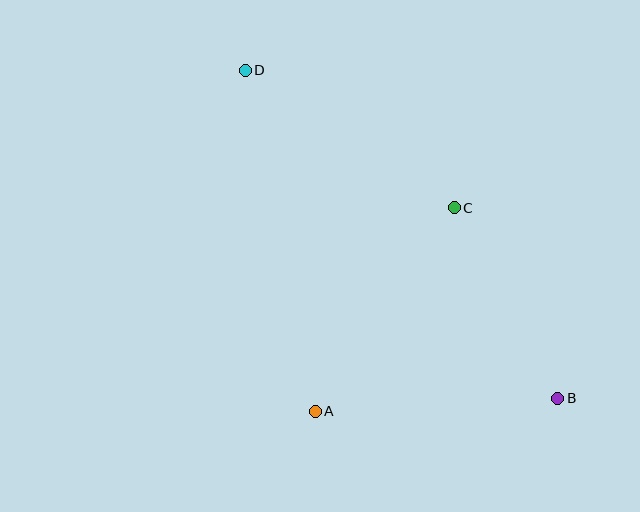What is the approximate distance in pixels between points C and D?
The distance between C and D is approximately 250 pixels.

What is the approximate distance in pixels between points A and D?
The distance between A and D is approximately 348 pixels.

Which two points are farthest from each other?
Points B and D are farthest from each other.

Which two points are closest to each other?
Points B and C are closest to each other.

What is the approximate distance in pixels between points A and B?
The distance between A and B is approximately 243 pixels.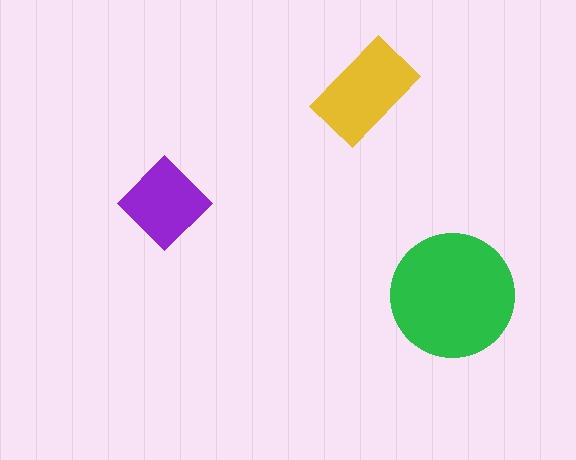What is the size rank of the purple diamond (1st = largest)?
3rd.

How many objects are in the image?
There are 3 objects in the image.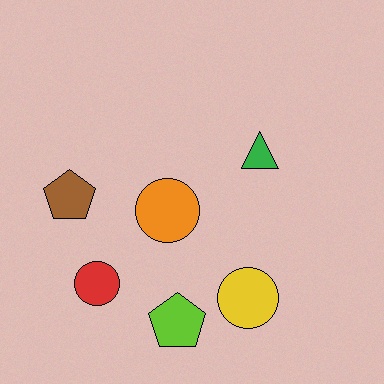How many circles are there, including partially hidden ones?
There are 3 circles.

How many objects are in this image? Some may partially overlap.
There are 6 objects.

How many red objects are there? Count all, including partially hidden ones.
There is 1 red object.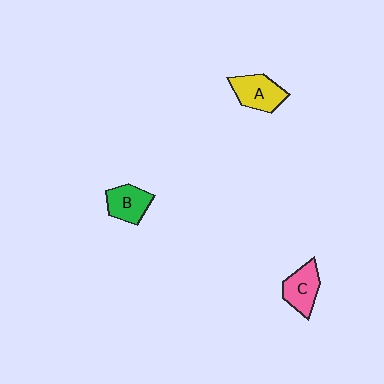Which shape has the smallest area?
Shape B (green).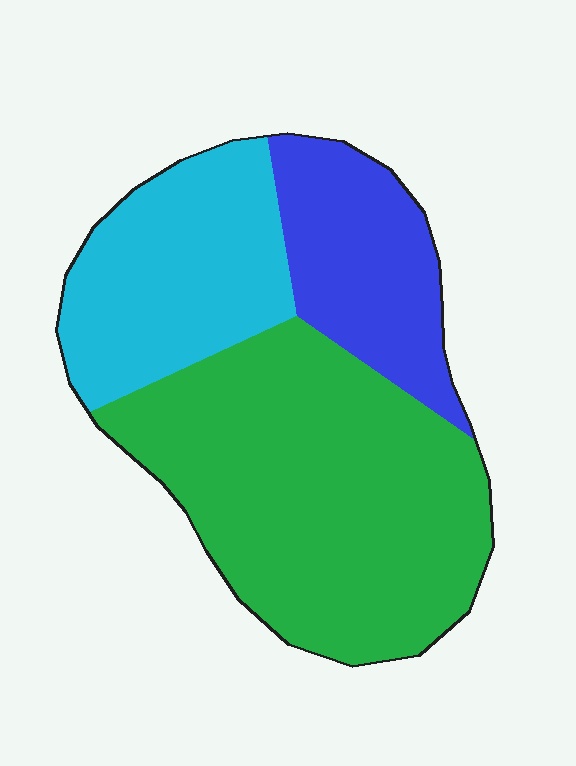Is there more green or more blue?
Green.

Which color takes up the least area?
Blue, at roughly 20%.